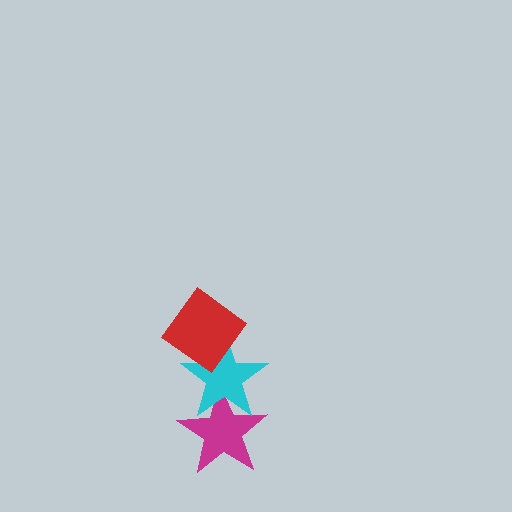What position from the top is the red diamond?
The red diamond is 1st from the top.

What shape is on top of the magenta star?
The cyan star is on top of the magenta star.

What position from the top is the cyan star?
The cyan star is 2nd from the top.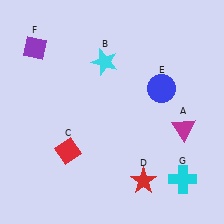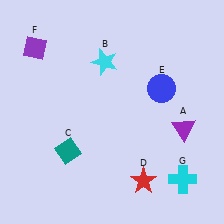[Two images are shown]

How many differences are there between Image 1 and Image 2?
There are 2 differences between the two images.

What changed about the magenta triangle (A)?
In Image 1, A is magenta. In Image 2, it changed to purple.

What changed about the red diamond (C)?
In Image 1, C is red. In Image 2, it changed to teal.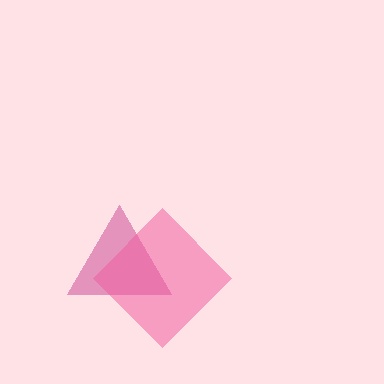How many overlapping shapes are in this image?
There are 2 overlapping shapes in the image.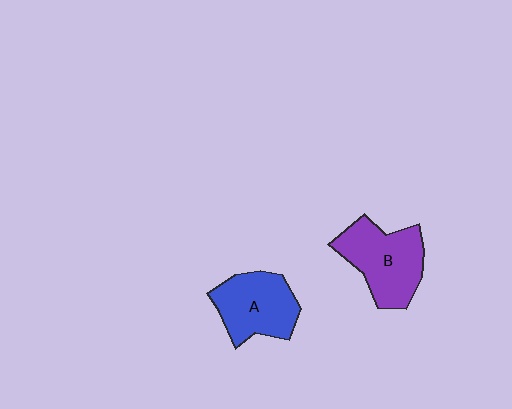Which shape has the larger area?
Shape B (purple).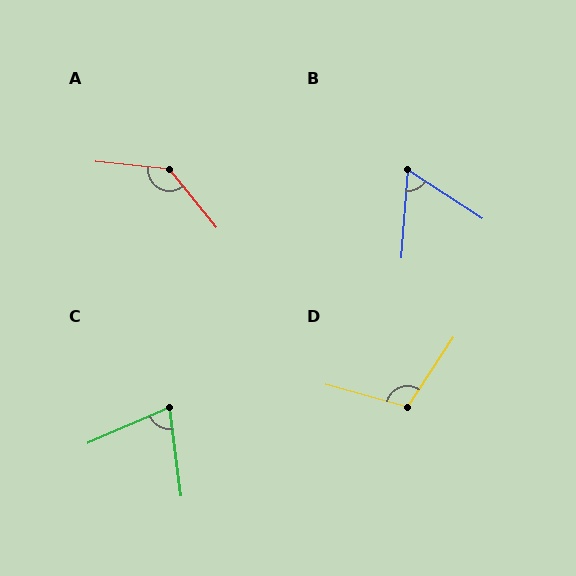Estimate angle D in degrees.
Approximately 108 degrees.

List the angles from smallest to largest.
B (61°), C (74°), D (108°), A (135°).